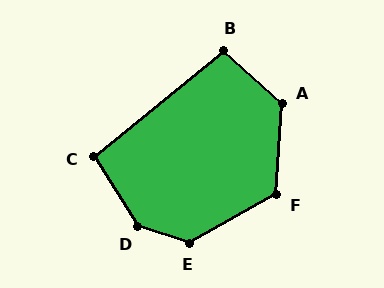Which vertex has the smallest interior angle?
C, at approximately 98 degrees.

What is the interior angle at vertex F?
Approximately 122 degrees (obtuse).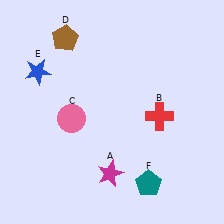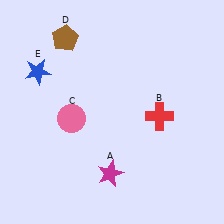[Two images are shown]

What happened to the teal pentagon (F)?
The teal pentagon (F) was removed in Image 2. It was in the bottom-right area of Image 1.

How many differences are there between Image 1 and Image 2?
There is 1 difference between the two images.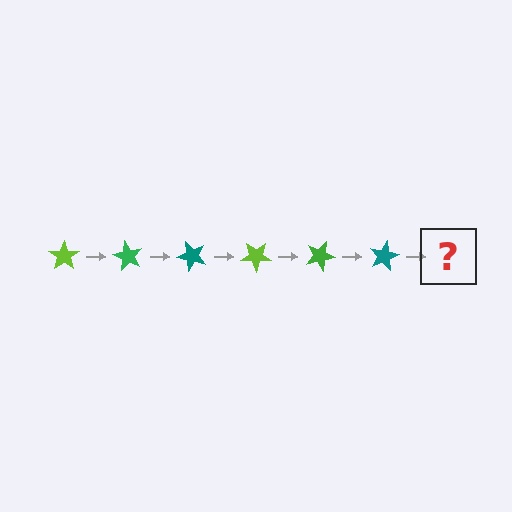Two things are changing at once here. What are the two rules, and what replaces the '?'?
The two rules are that it rotates 60 degrees each step and the color cycles through lime, green, and teal. The '?' should be a lime star, rotated 360 degrees from the start.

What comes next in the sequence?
The next element should be a lime star, rotated 360 degrees from the start.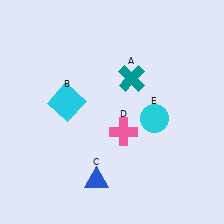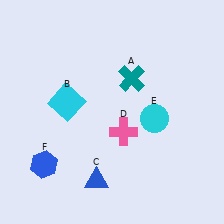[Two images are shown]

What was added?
A blue hexagon (F) was added in Image 2.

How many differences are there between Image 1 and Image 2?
There is 1 difference between the two images.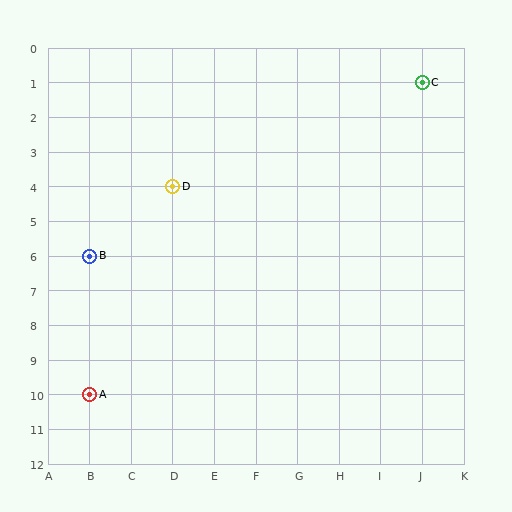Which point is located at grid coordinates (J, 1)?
Point C is at (J, 1).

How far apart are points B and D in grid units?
Points B and D are 2 columns and 2 rows apart (about 2.8 grid units diagonally).